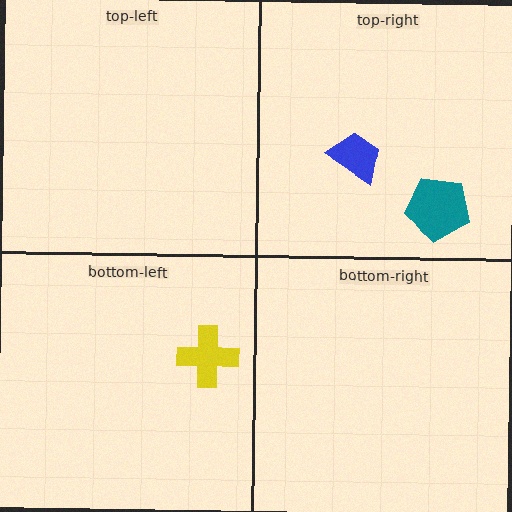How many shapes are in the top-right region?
2.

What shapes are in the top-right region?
The blue trapezoid, the teal pentagon.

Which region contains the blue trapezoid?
The top-right region.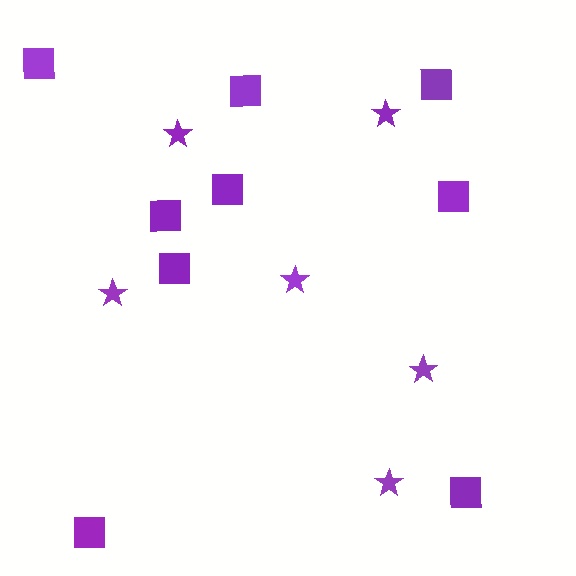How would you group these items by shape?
There are 2 groups: one group of squares (9) and one group of stars (6).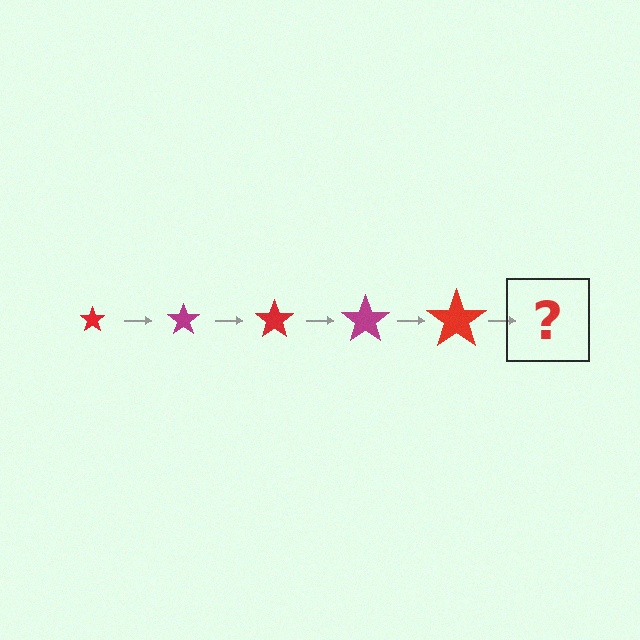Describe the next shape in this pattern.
It should be a magenta star, larger than the previous one.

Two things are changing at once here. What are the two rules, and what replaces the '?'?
The two rules are that the star grows larger each step and the color cycles through red and magenta. The '?' should be a magenta star, larger than the previous one.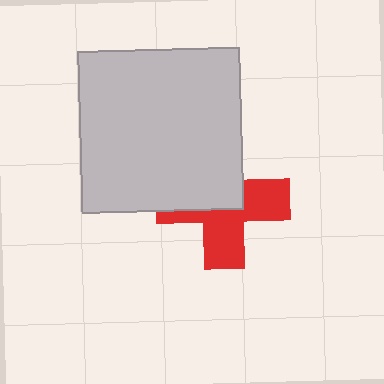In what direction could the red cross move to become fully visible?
The red cross could move toward the lower-right. That would shift it out from behind the light gray square entirely.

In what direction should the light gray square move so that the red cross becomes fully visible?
The light gray square should move toward the upper-left. That is the shortest direction to clear the overlap and leave the red cross fully visible.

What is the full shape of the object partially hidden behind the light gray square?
The partially hidden object is a red cross.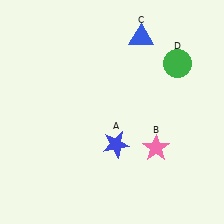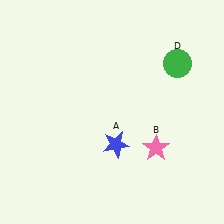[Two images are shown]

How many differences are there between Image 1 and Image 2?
There is 1 difference between the two images.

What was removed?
The blue triangle (C) was removed in Image 2.